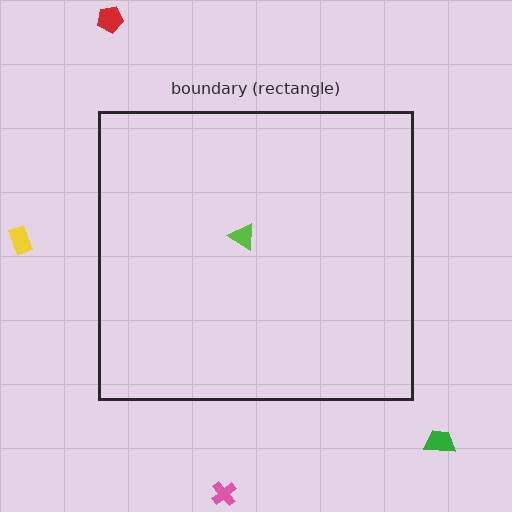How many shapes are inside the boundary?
1 inside, 4 outside.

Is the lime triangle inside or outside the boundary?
Inside.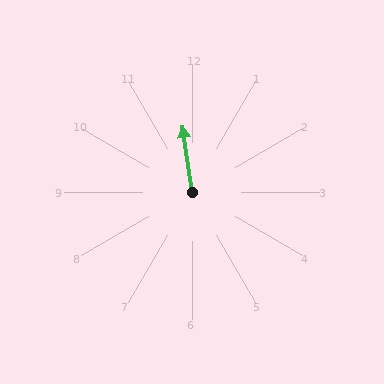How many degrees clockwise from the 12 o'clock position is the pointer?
Approximately 352 degrees.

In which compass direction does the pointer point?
North.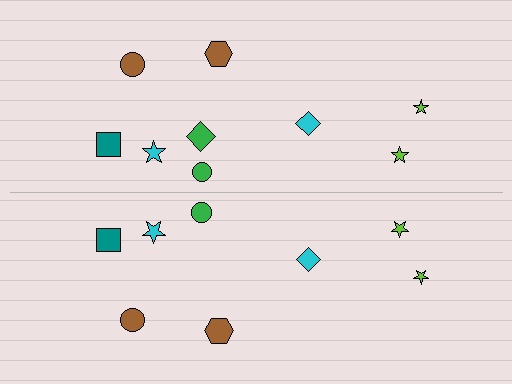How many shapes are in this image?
There are 17 shapes in this image.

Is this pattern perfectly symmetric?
No, the pattern is not perfectly symmetric. A green diamond is missing from the bottom side.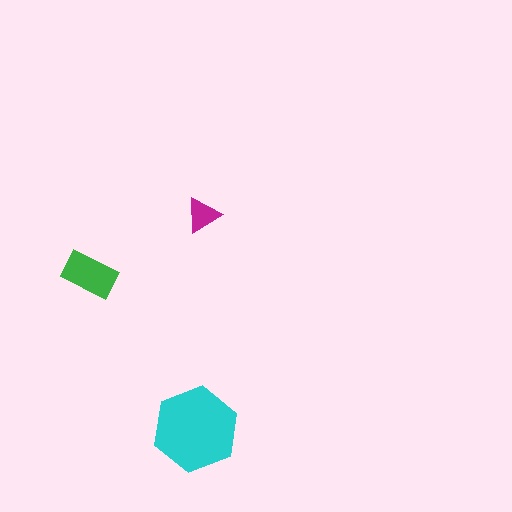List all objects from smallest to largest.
The magenta triangle, the green rectangle, the cyan hexagon.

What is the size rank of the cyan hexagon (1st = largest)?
1st.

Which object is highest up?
The magenta triangle is topmost.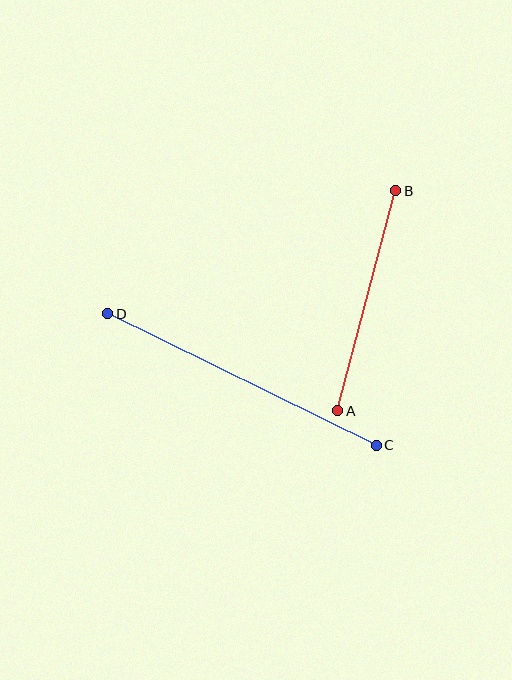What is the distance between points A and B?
The distance is approximately 228 pixels.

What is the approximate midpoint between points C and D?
The midpoint is at approximately (242, 379) pixels.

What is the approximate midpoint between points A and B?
The midpoint is at approximately (367, 301) pixels.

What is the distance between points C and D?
The distance is approximately 299 pixels.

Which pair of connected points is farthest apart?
Points C and D are farthest apart.